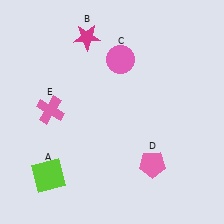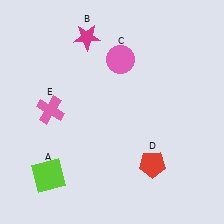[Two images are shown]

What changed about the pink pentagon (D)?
In Image 1, D is pink. In Image 2, it changed to red.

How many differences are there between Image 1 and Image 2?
There is 1 difference between the two images.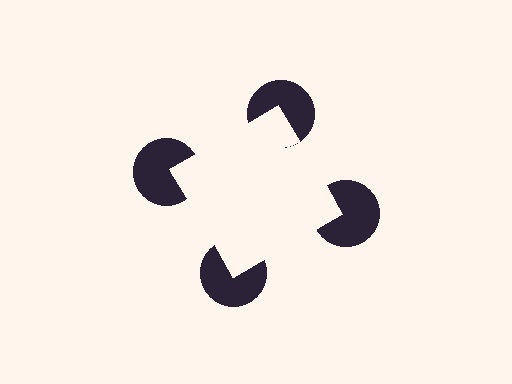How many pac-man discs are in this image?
There are 4 — one at each vertex of the illusory square.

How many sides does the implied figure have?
4 sides.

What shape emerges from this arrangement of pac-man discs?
An illusory square — its edges are inferred from the aligned wedge cuts in the pac-man discs, not physically drawn.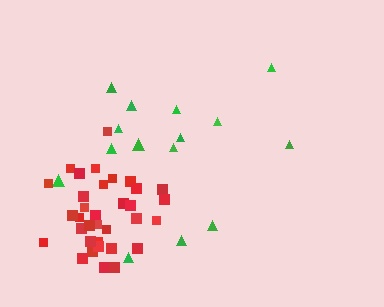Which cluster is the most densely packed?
Red.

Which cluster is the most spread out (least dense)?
Green.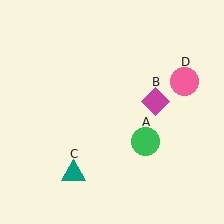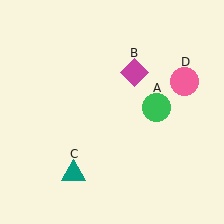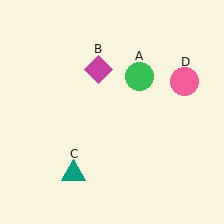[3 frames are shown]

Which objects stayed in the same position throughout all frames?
Teal triangle (object C) and pink circle (object D) remained stationary.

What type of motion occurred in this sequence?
The green circle (object A), magenta diamond (object B) rotated counterclockwise around the center of the scene.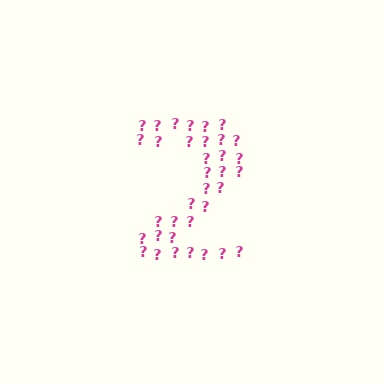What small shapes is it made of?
It is made of small question marks.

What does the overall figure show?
The overall figure shows the digit 2.